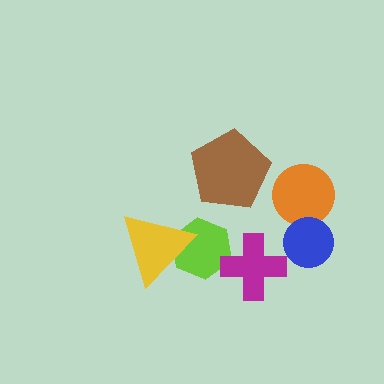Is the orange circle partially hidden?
Yes, it is partially covered by another shape.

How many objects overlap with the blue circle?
1 object overlaps with the blue circle.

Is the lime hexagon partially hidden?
Yes, it is partially covered by another shape.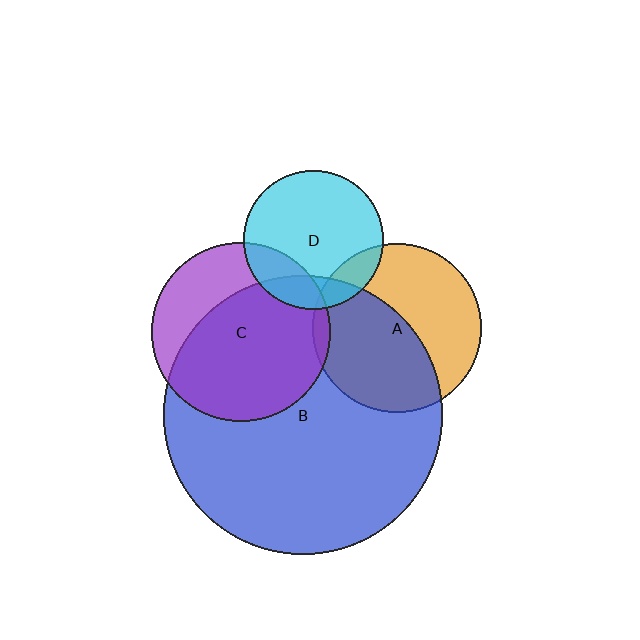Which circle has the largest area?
Circle B (blue).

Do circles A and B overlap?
Yes.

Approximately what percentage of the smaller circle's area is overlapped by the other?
Approximately 50%.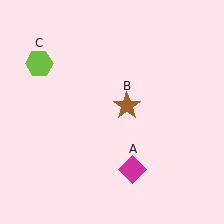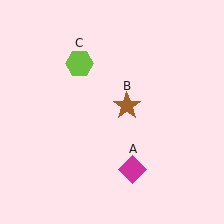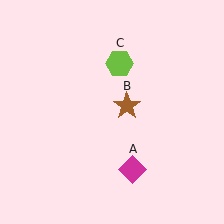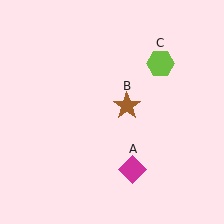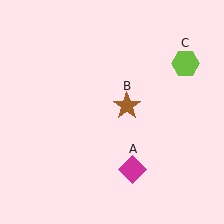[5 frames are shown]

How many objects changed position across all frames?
1 object changed position: lime hexagon (object C).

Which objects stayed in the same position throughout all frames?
Magenta diamond (object A) and brown star (object B) remained stationary.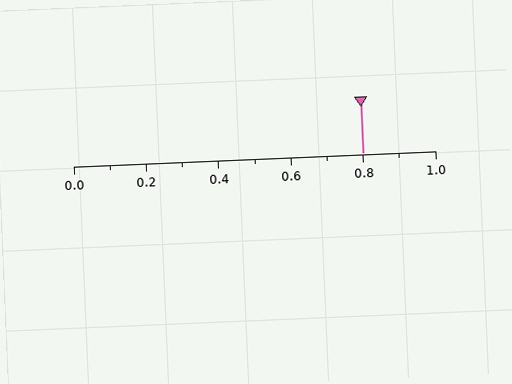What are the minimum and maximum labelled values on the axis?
The axis runs from 0.0 to 1.0.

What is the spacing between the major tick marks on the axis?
The major ticks are spaced 0.2 apart.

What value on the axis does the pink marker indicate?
The marker indicates approximately 0.8.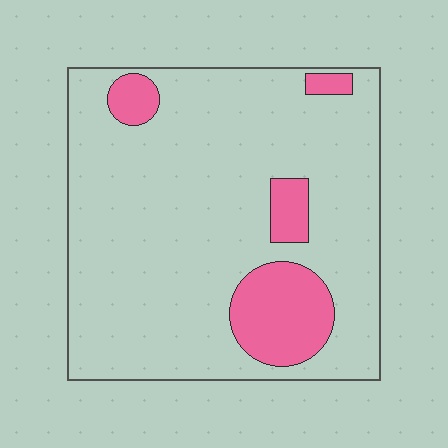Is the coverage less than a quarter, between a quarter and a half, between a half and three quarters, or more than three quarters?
Less than a quarter.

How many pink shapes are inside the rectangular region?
4.